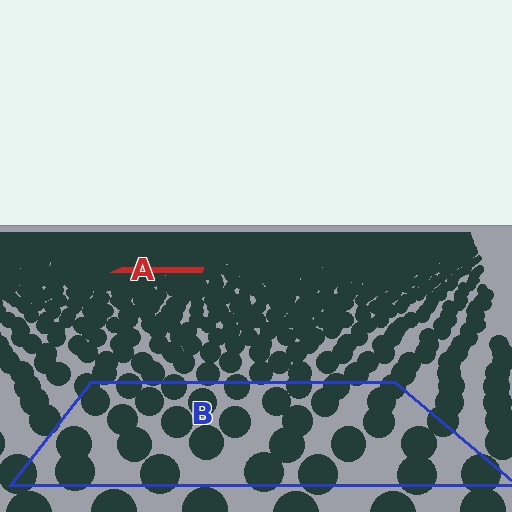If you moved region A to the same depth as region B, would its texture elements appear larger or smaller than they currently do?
They would appear larger. At a closer depth, the same texture elements are projected at a bigger on-screen size.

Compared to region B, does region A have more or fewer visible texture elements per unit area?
Region A has more texture elements per unit area — they are packed more densely because it is farther away.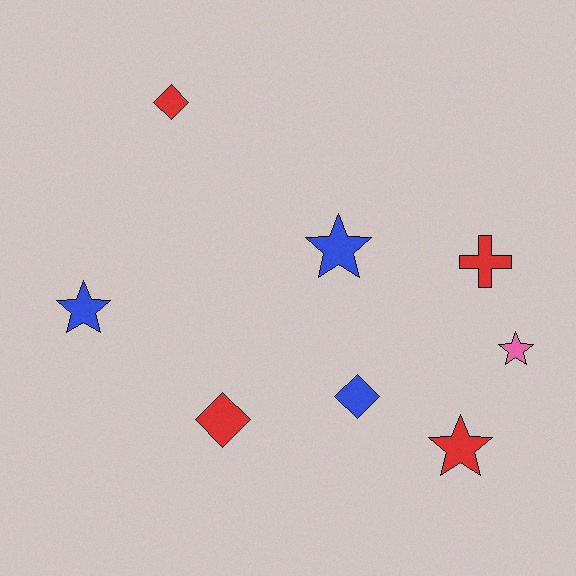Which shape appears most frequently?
Star, with 4 objects.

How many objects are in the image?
There are 8 objects.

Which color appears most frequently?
Red, with 4 objects.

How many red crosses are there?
There is 1 red cross.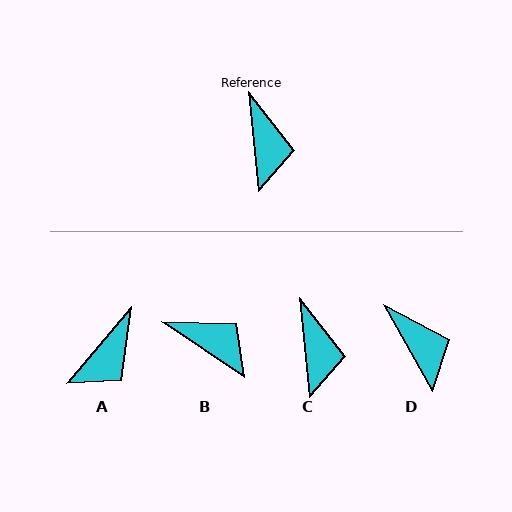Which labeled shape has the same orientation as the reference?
C.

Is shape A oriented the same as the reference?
No, it is off by about 46 degrees.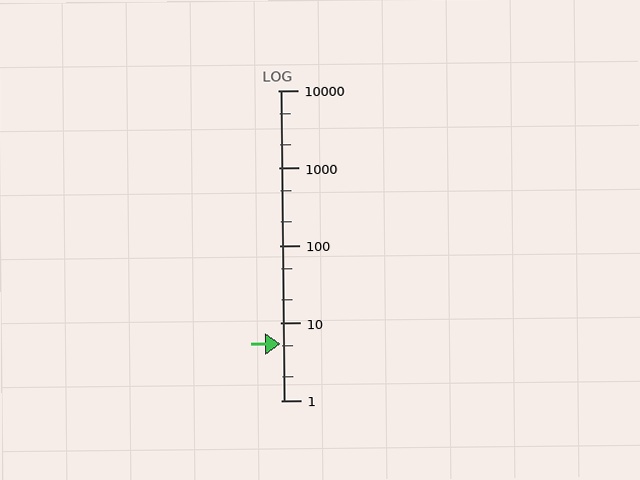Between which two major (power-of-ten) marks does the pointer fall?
The pointer is between 1 and 10.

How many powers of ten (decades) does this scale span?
The scale spans 4 decades, from 1 to 10000.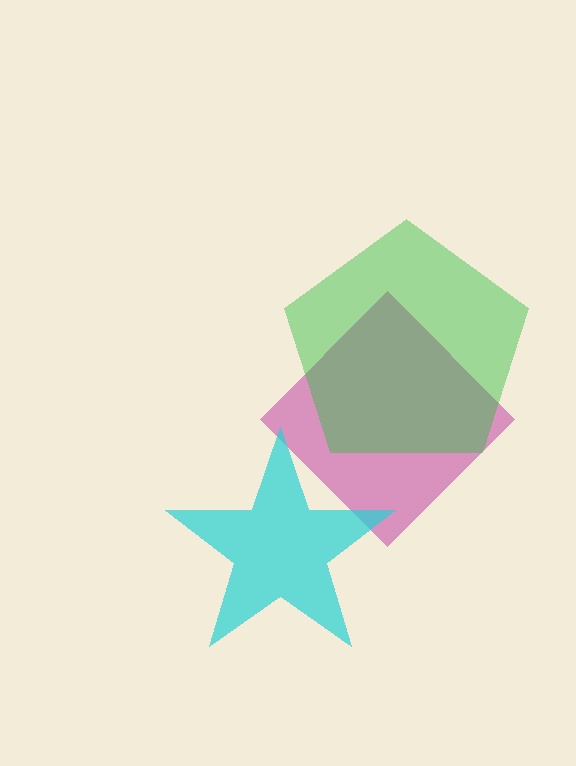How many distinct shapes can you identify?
There are 3 distinct shapes: a magenta diamond, a cyan star, a green pentagon.